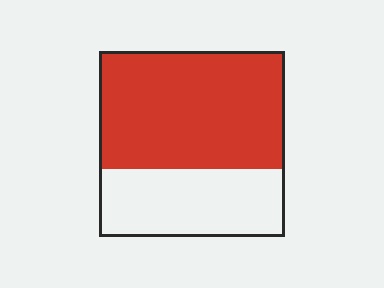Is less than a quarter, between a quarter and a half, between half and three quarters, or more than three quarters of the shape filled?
Between half and three quarters.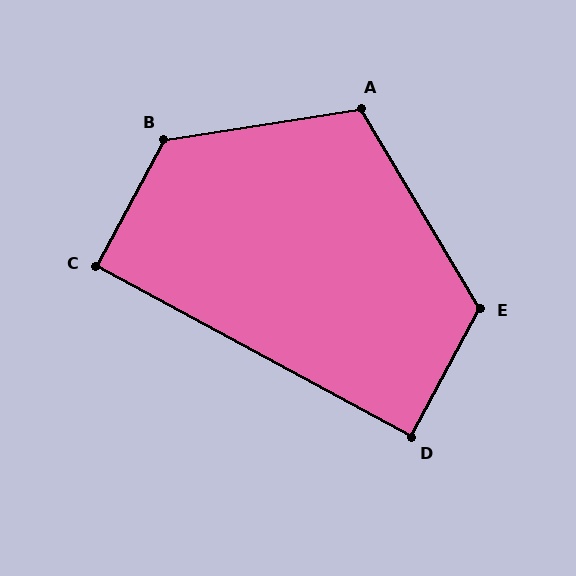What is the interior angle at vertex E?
Approximately 121 degrees (obtuse).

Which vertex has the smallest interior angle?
D, at approximately 90 degrees.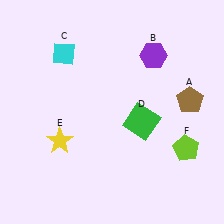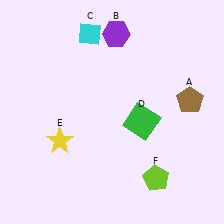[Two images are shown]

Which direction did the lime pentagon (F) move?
The lime pentagon (F) moved left.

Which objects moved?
The objects that moved are: the purple hexagon (B), the cyan diamond (C), the lime pentagon (F).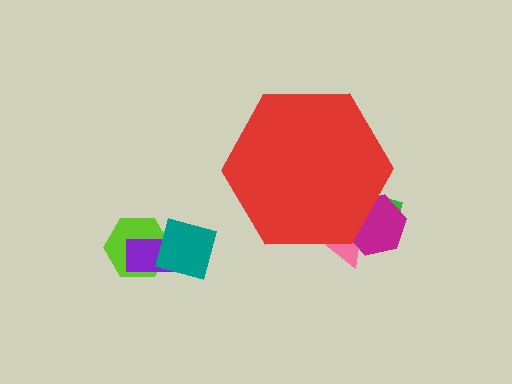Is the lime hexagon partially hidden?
No, the lime hexagon is fully visible.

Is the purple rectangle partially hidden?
No, the purple rectangle is fully visible.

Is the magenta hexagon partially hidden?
Yes, the magenta hexagon is partially hidden behind the red hexagon.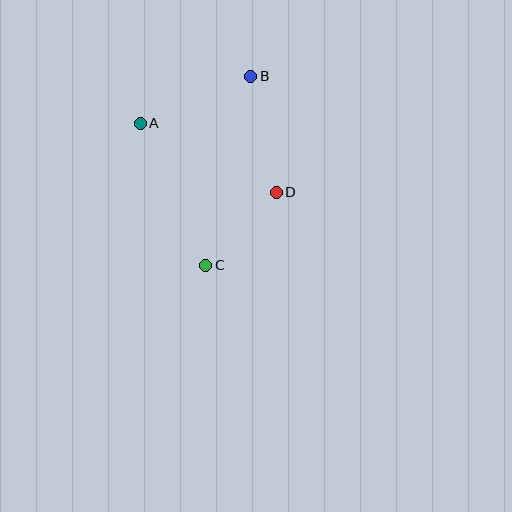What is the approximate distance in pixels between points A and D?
The distance between A and D is approximately 153 pixels.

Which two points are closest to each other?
Points C and D are closest to each other.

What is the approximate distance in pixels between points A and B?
The distance between A and B is approximately 120 pixels.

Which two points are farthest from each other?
Points B and C are farthest from each other.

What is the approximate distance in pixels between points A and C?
The distance between A and C is approximately 157 pixels.